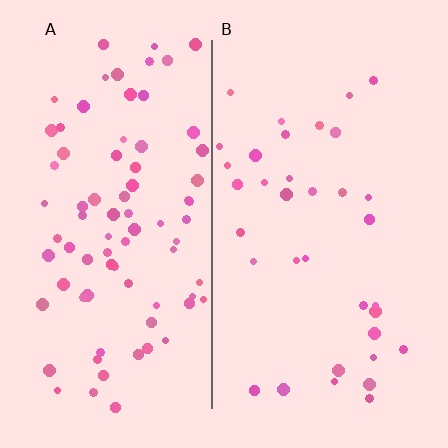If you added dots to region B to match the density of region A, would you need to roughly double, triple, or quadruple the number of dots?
Approximately double.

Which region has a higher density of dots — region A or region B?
A (the left).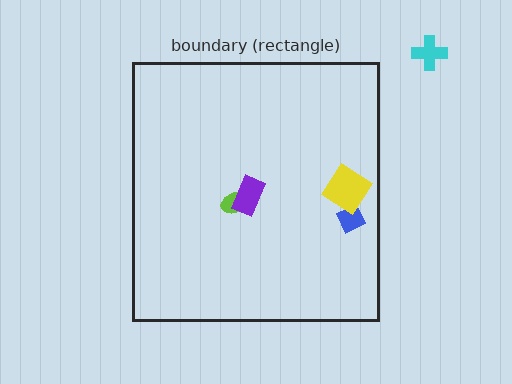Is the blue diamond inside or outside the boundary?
Inside.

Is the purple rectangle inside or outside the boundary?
Inside.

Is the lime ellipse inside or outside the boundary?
Inside.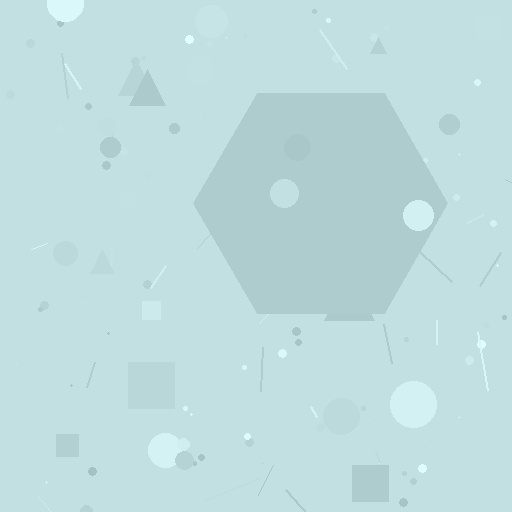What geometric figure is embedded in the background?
A hexagon is embedded in the background.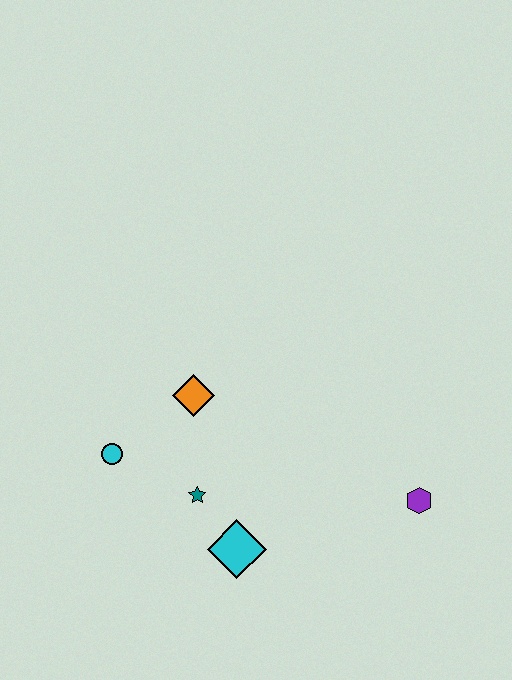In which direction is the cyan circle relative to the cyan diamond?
The cyan circle is to the left of the cyan diamond.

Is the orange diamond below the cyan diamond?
No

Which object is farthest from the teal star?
The purple hexagon is farthest from the teal star.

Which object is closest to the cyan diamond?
The teal star is closest to the cyan diamond.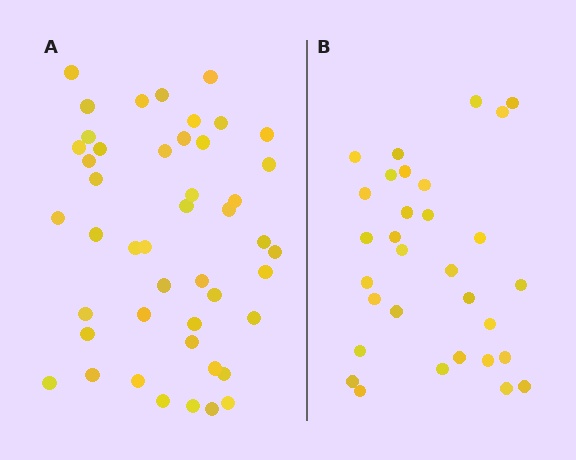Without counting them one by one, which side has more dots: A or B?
Region A (the left region) has more dots.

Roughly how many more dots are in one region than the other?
Region A has approximately 15 more dots than region B.